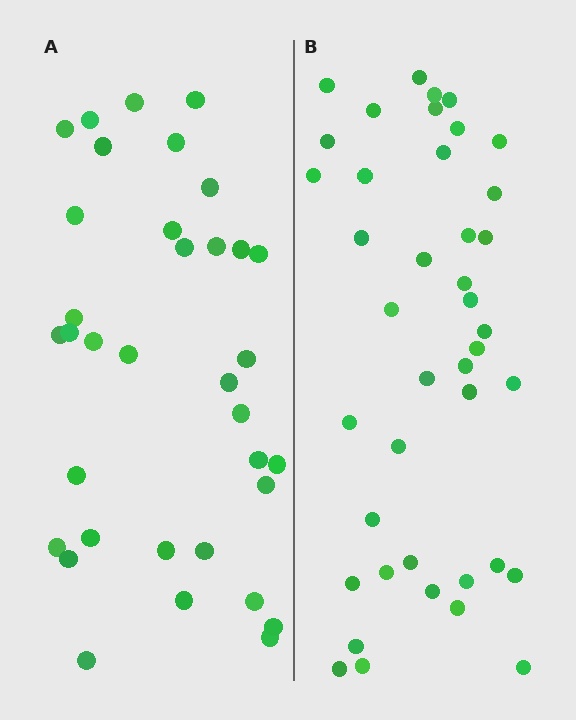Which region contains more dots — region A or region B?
Region B (the right region) has more dots.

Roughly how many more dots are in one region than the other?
Region B has about 6 more dots than region A.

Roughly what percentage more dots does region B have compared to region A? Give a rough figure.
About 15% more.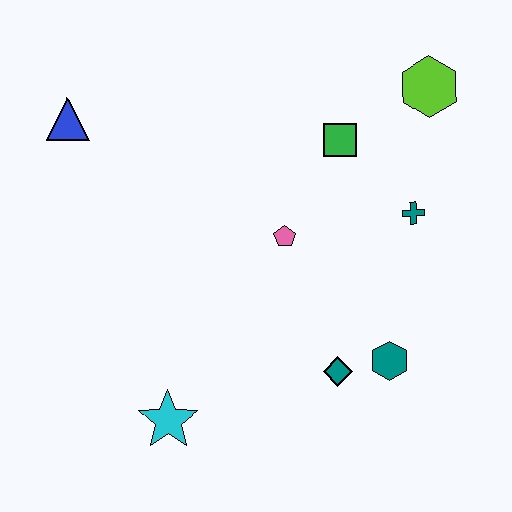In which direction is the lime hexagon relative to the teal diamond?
The lime hexagon is above the teal diamond.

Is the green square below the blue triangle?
Yes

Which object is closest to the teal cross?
The green square is closest to the teal cross.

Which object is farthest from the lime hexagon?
The cyan star is farthest from the lime hexagon.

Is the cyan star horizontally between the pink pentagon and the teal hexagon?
No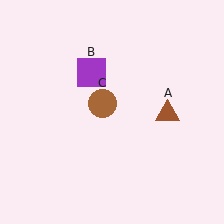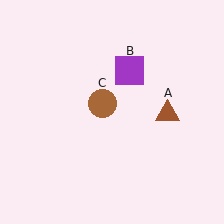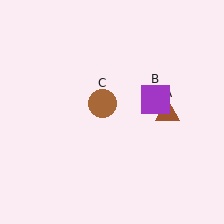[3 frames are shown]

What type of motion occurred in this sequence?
The purple square (object B) rotated clockwise around the center of the scene.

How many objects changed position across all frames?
1 object changed position: purple square (object B).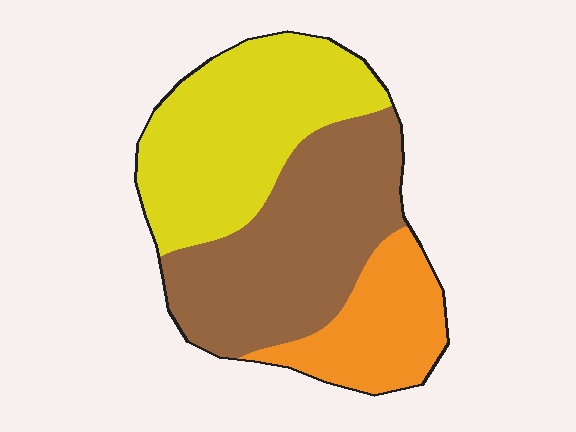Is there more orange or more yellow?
Yellow.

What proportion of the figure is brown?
Brown covers about 40% of the figure.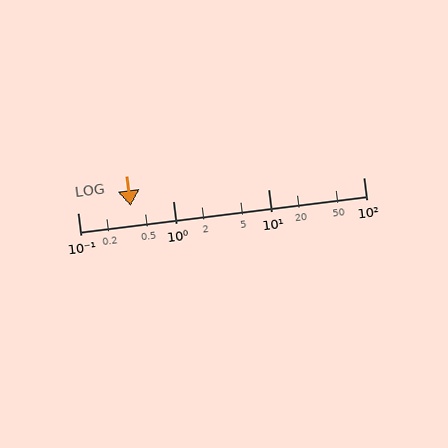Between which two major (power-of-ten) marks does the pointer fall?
The pointer is between 0.1 and 1.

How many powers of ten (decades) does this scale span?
The scale spans 3 decades, from 0.1 to 100.